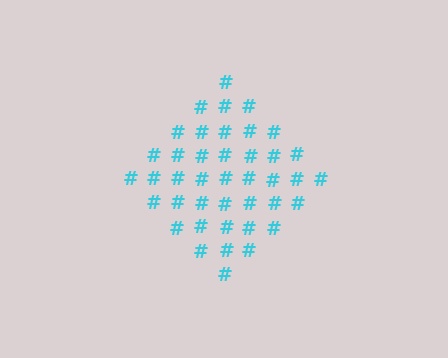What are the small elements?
The small elements are hash symbols.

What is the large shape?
The large shape is a diamond.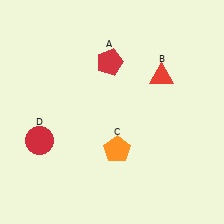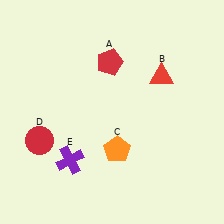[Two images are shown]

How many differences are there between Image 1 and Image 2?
There is 1 difference between the two images.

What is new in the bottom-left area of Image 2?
A purple cross (E) was added in the bottom-left area of Image 2.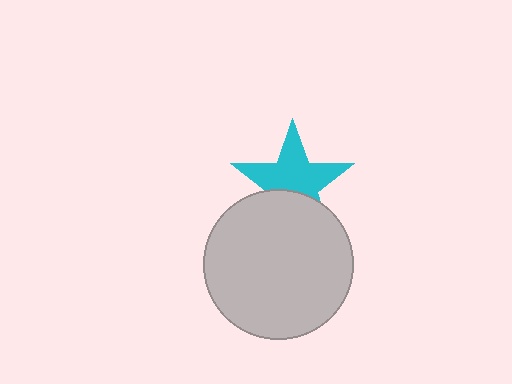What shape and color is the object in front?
The object in front is a light gray circle.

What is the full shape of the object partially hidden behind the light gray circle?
The partially hidden object is a cyan star.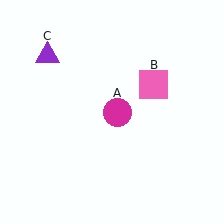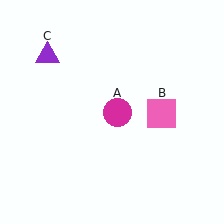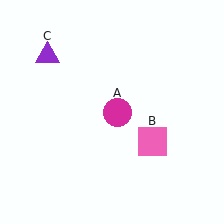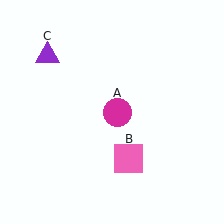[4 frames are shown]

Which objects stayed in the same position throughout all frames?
Magenta circle (object A) and purple triangle (object C) remained stationary.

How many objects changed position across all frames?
1 object changed position: pink square (object B).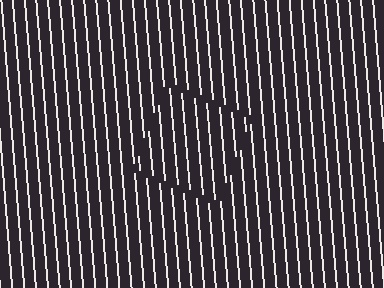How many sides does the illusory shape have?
4 sides — the line-ends trace a square.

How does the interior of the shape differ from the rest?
The interior of the shape contains the same grating, shifted by half a period — the contour is defined by the phase discontinuity where line-ends from the inner and outer gratings abut.